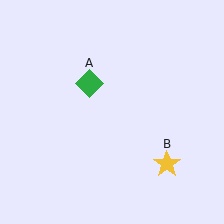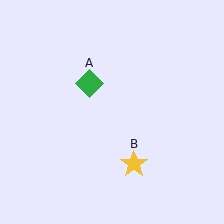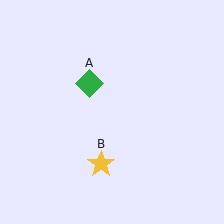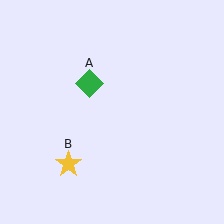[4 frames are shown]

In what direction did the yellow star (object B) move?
The yellow star (object B) moved left.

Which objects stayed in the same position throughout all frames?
Green diamond (object A) remained stationary.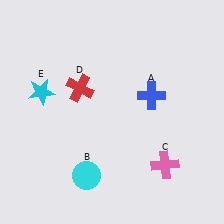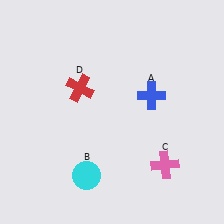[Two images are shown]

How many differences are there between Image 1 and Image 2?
There is 1 difference between the two images.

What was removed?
The cyan star (E) was removed in Image 2.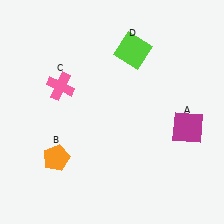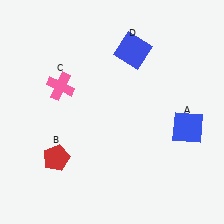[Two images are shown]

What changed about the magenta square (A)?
In Image 1, A is magenta. In Image 2, it changed to blue.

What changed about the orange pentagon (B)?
In Image 1, B is orange. In Image 2, it changed to red.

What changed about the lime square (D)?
In Image 1, D is lime. In Image 2, it changed to blue.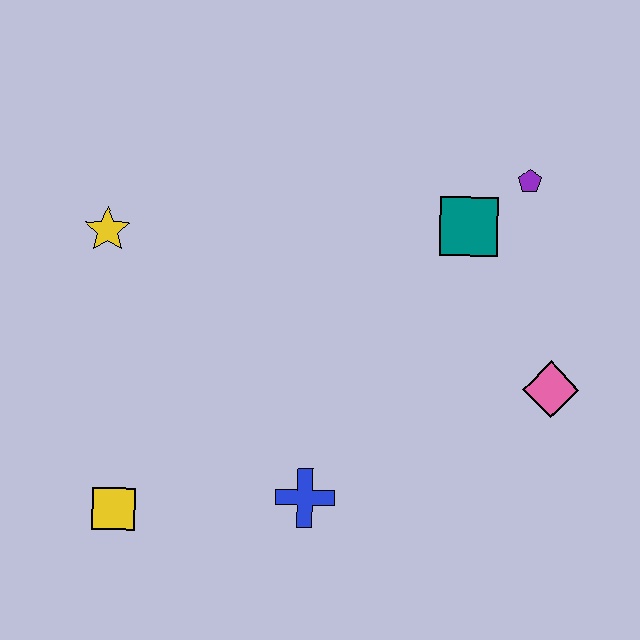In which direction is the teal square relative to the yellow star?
The teal square is to the right of the yellow star.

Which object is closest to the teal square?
The purple pentagon is closest to the teal square.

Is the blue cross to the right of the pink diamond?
No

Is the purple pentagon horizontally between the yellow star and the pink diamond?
Yes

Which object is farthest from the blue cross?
The purple pentagon is farthest from the blue cross.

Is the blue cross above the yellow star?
No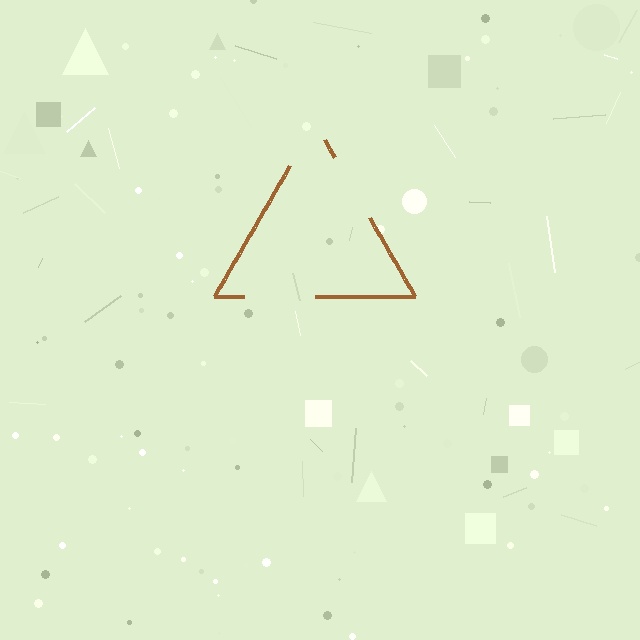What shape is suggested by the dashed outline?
The dashed outline suggests a triangle.